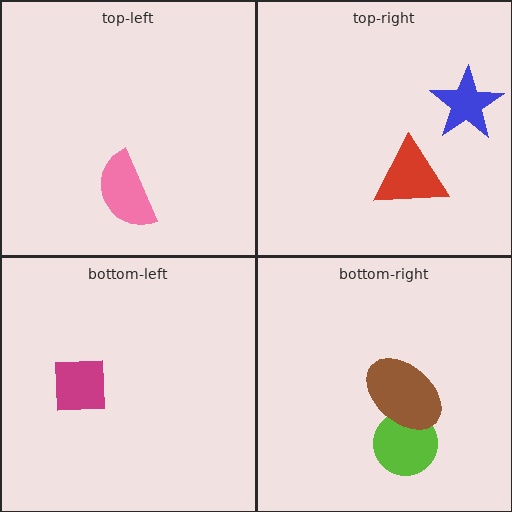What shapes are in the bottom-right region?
The lime circle, the brown ellipse.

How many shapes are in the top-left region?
1.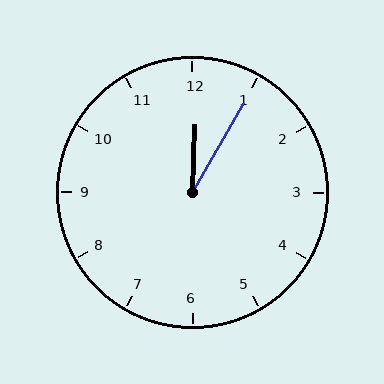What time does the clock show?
12:05.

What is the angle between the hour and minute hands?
Approximately 28 degrees.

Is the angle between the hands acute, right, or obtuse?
It is acute.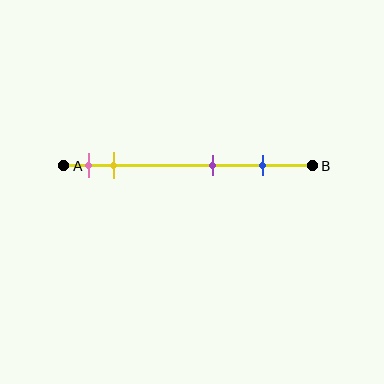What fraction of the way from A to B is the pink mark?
The pink mark is approximately 10% (0.1) of the way from A to B.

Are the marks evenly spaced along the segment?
No, the marks are not evenly spaced.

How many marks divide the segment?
There are 4 marks dividing the segment.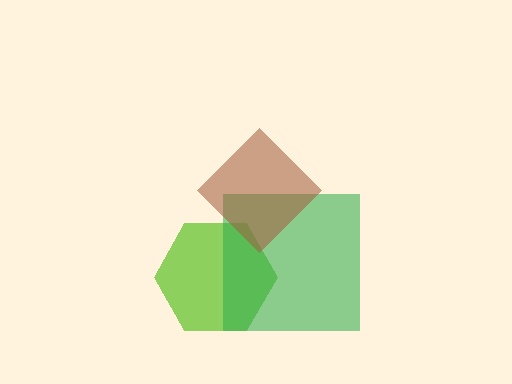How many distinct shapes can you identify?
There are 3 distinct shapes: a lime hexagon, a green square, a brown diamond.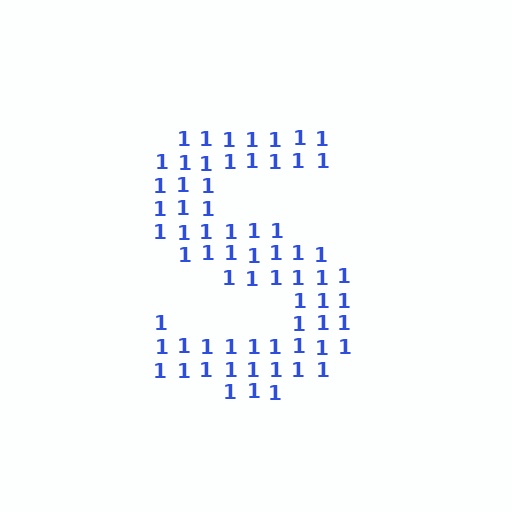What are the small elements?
The small elements are digit 1's.